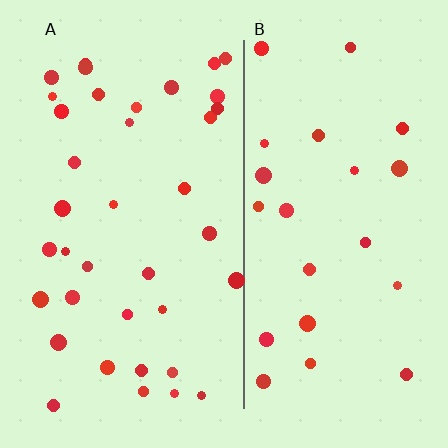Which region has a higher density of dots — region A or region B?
A (the left).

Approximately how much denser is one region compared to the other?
Approximately 1.6× — region A over region B.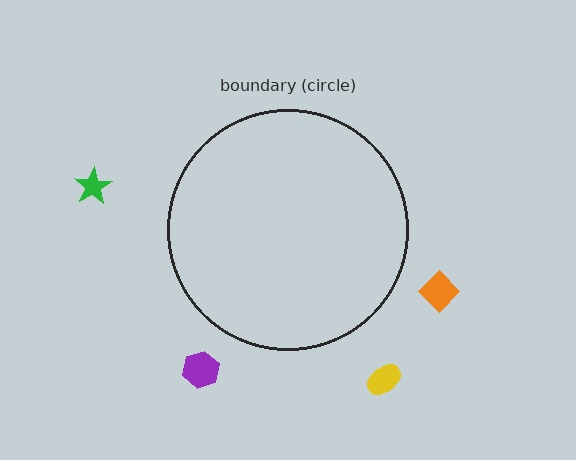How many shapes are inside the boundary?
0 inside, 4 outside.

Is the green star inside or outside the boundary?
Outside.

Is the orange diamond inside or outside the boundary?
Outside.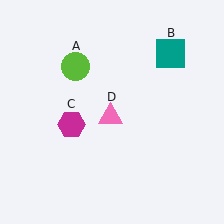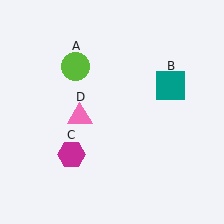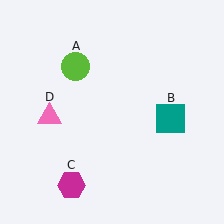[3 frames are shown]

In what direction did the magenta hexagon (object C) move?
The magenta hexagon (object C) moved down.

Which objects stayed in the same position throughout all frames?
Lime circle (object A) remained stationary.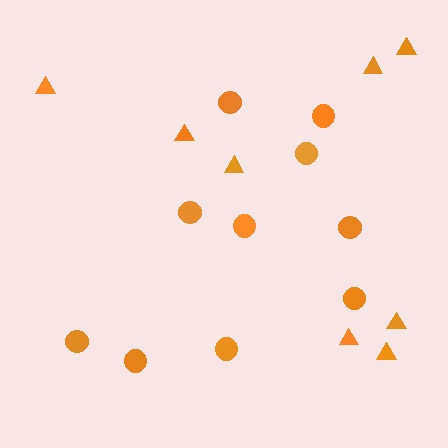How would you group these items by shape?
There are 2 groups: one group of triangles (8) and one group of circles (10).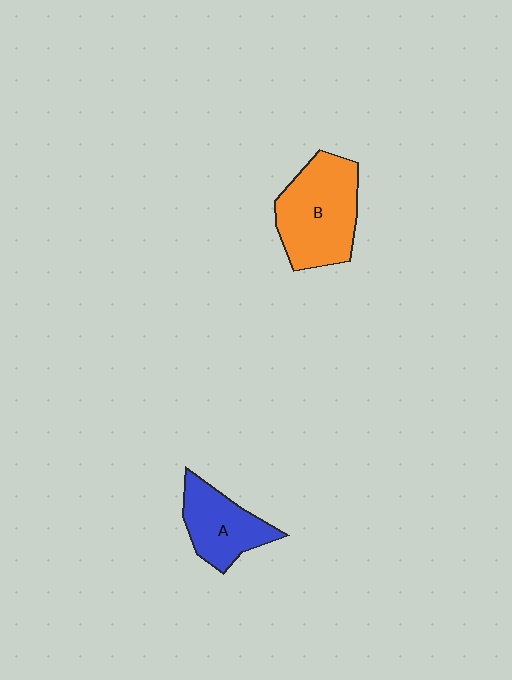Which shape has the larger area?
Shape B (orange).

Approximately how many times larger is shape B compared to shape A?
Approximately 1.5 times.